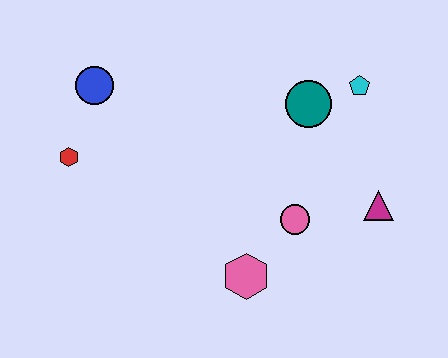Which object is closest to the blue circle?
The red hexagon is closest to the blue circle.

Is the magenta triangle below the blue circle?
Yes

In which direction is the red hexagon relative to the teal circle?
The red hexagon is to the left of the teal circle.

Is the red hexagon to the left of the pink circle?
Yes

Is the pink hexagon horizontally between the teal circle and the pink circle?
No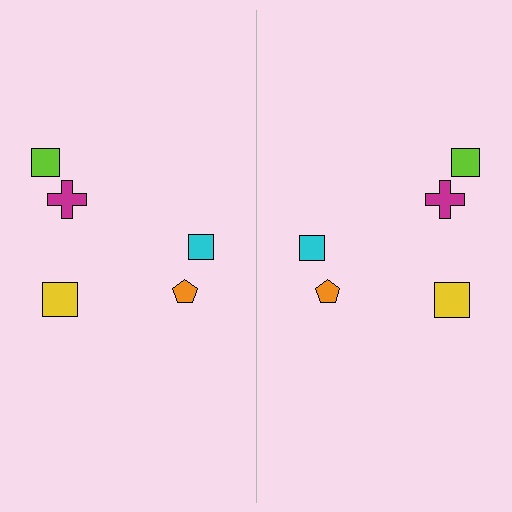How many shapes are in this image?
There are 10 shapes in this image.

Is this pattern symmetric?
Yes, this pattern has bilateral (reflection) symmetry.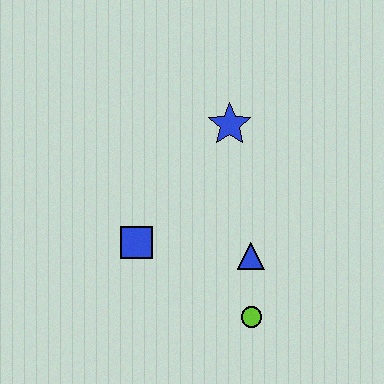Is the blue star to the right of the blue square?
Yes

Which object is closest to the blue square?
The blue triangle is closest to the blue square.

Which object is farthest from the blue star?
The lime circle is farthest from the blue star.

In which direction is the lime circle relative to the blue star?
The lime circle is below the blue star.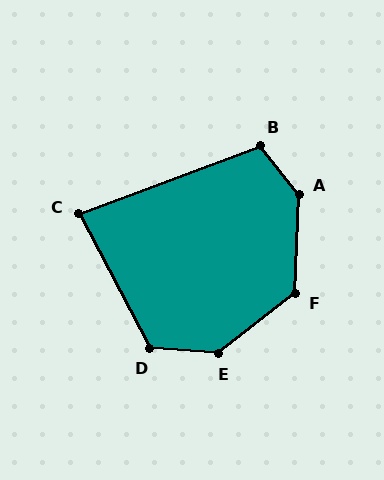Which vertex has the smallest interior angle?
C, at approximately 83 degrees.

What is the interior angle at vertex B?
Approximately 108 degrees (obtuse).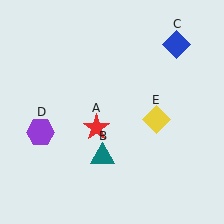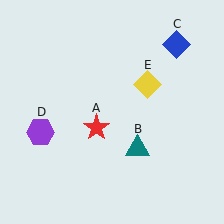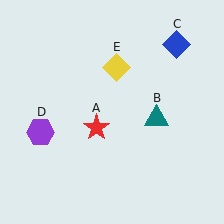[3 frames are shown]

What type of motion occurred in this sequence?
The teal triangle (object B), yellow diamond (object E) rotated counterclockwise around the center of the scene.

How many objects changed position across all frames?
2 objects changed position: teal triangle (object B), yellow diamond (object E).